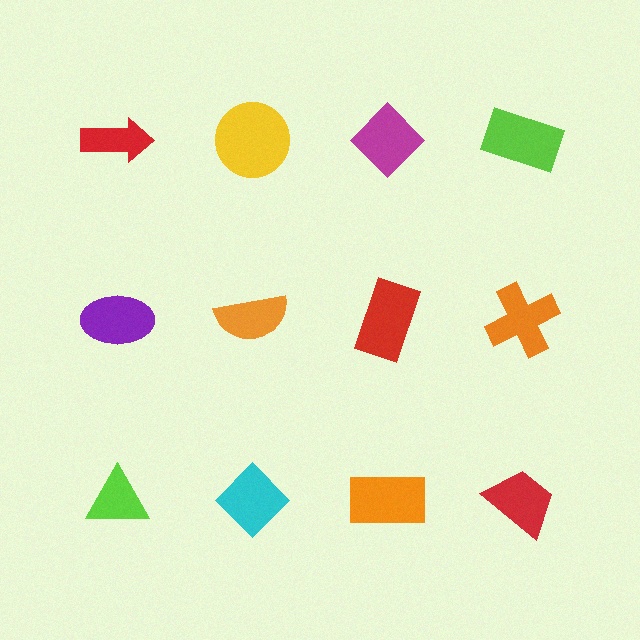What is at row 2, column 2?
An orange semicircle.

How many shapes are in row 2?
4 shapes.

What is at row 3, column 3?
An orange rectangle.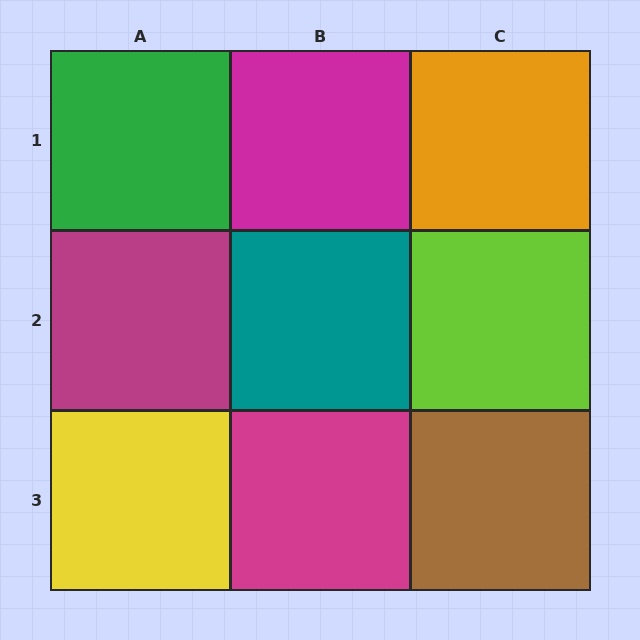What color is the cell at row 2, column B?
Teal.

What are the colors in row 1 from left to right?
Green, magenta, orange.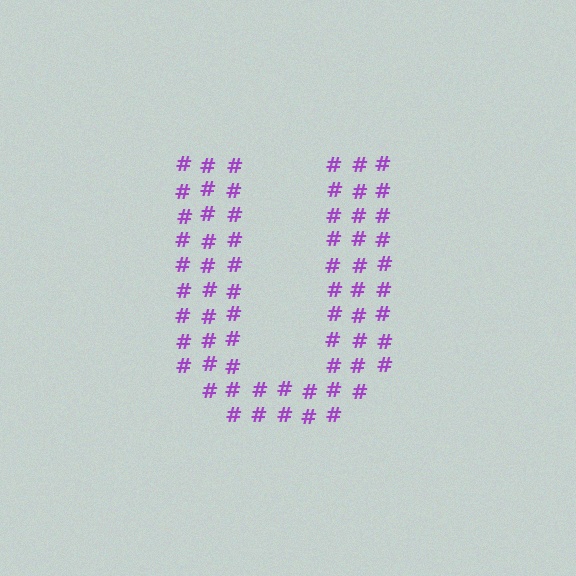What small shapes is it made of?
It is made of small hash symbols.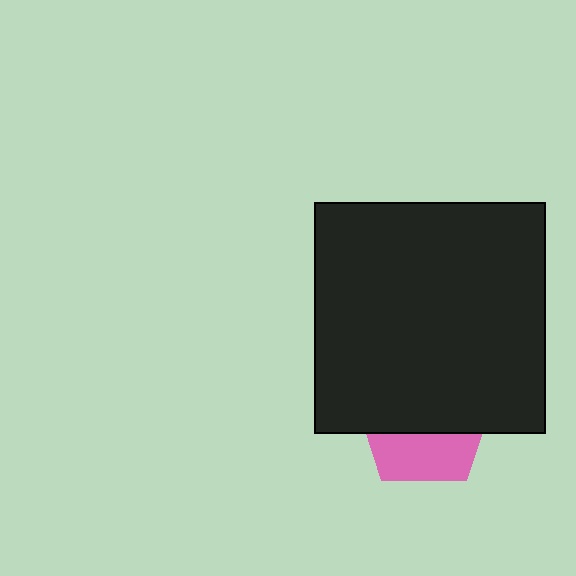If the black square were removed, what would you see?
You would see the complete pink pentagon.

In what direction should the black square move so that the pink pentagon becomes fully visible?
The black square should move up. That is the shortest direction to clear the overlap and leave the pink pentagon fully visible.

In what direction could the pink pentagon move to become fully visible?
The pink pentagon could move down. That would shift it out from behind the black square entirely.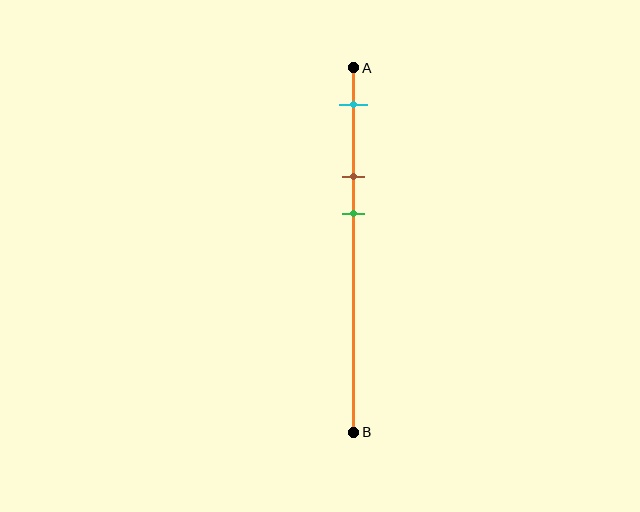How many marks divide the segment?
There are 3 marks dividing the segment.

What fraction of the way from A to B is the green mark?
The green mark is approximately 40% (0.4) of the way from A to B.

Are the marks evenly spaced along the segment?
Yes, the marks are approximately evenly spaced.